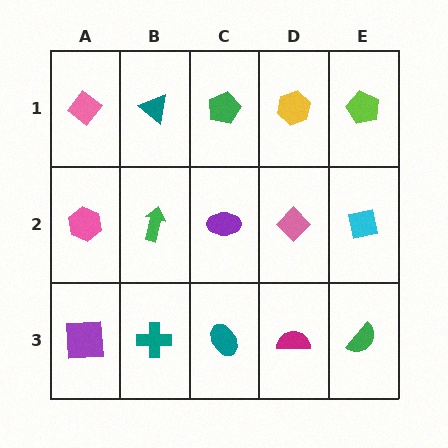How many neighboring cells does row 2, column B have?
4.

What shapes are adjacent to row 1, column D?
A pink diamond (row 2, column D), a green pentagon (row 1, column C), a lime pentagon (row 1, column E).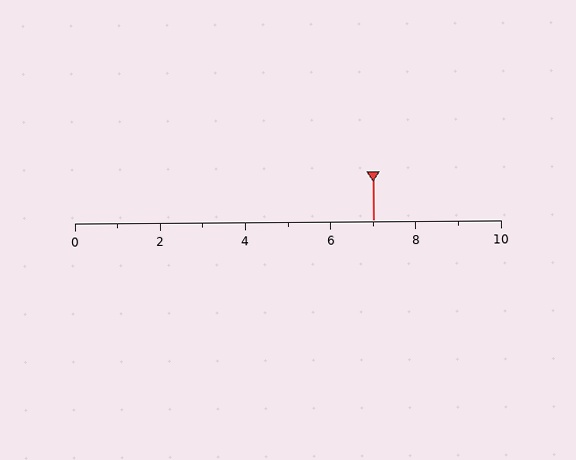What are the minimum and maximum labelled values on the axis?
The axis runs from 0 to 10.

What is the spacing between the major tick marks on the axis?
The major ticks are spaced 2 apart.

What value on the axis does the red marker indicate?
The marker indicates approximately 7.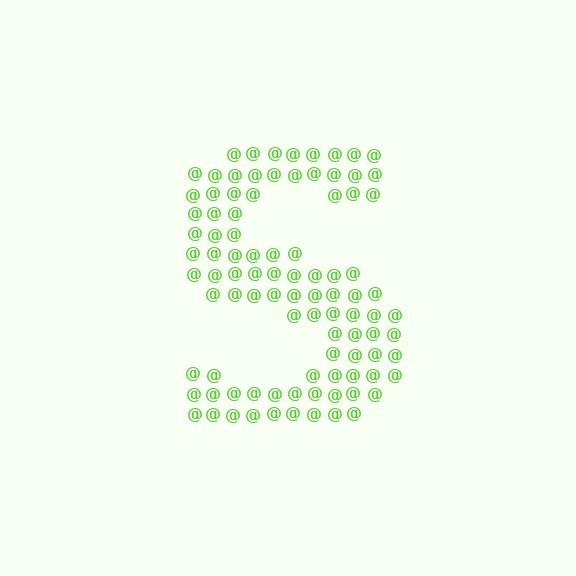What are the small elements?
The small elements are at signs.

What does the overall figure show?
The overall figure shows the letter S.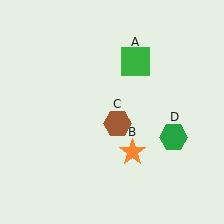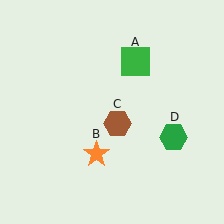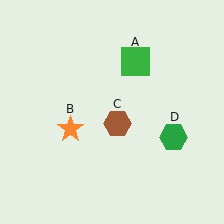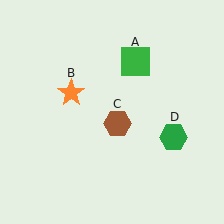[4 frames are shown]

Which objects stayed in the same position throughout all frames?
Green square (object A) and brown hexagon (object C) and green hexagon (object D) remained stationary.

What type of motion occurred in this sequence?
The orange star (object B) rotated clockwise around the center of the scene.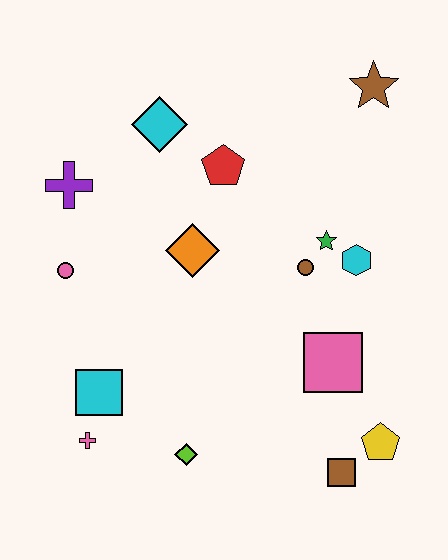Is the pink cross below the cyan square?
Yes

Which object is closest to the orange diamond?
The red pentagon is closest to the orange diamond.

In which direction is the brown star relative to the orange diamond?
The brown star is to the right of the orange diamond.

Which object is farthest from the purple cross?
The yellow pentagon is farthest from the purple cross.